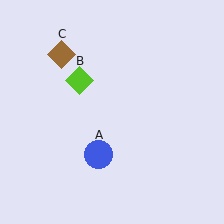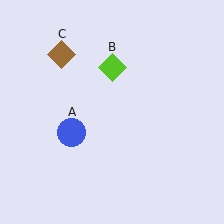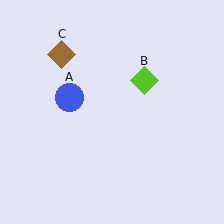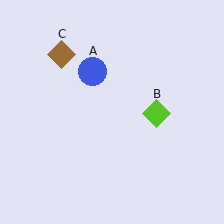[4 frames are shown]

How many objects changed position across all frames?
2 objects changed position: blue circle (object A), lime diamond (object B).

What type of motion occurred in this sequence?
The blue circle (object A), lime diamond (object B) rotated clockwise around the center of the scene.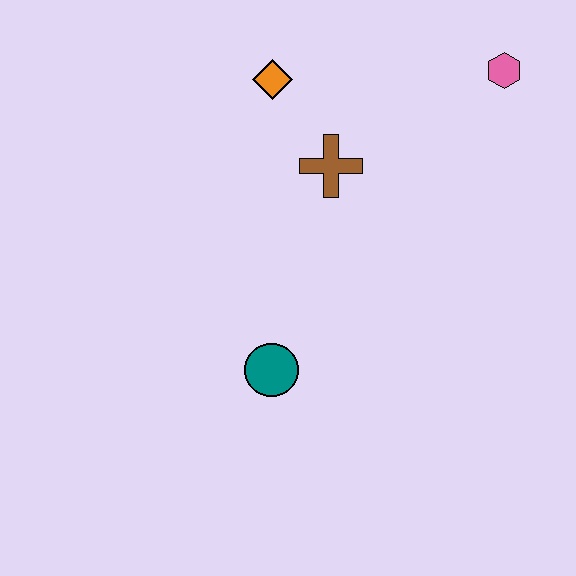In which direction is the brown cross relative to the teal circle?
The brown cross is above the teal circle.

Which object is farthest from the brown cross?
The teal circle is farthest from the brown cross.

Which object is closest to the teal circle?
The brown cross is closest to the teal circle.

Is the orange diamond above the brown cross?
Yes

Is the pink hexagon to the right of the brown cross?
Yes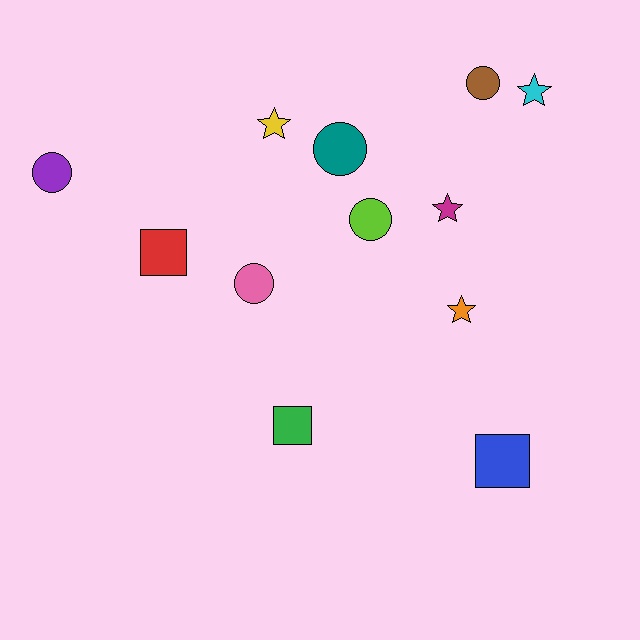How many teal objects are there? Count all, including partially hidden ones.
There is 1 teal object.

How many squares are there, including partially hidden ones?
There are 3 squares.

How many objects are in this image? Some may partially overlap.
There are 12 objects.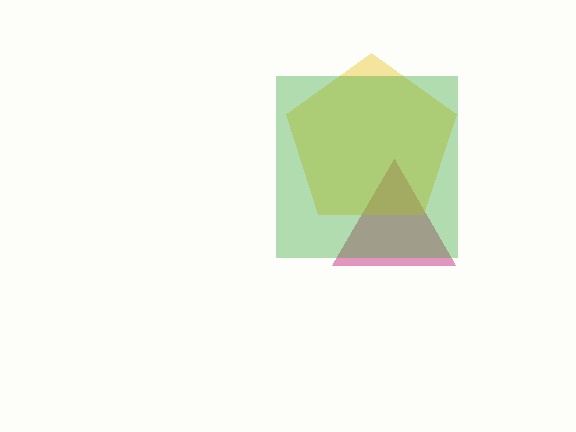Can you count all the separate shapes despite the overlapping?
Yes, there are 3 separate shapes.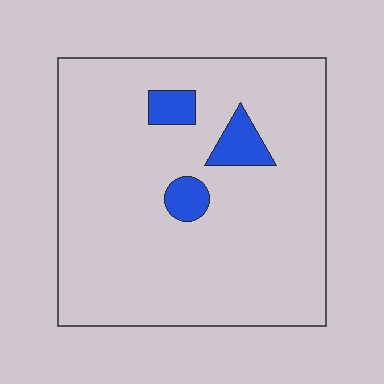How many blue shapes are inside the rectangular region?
3.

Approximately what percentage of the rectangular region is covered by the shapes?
Approximately 10%.